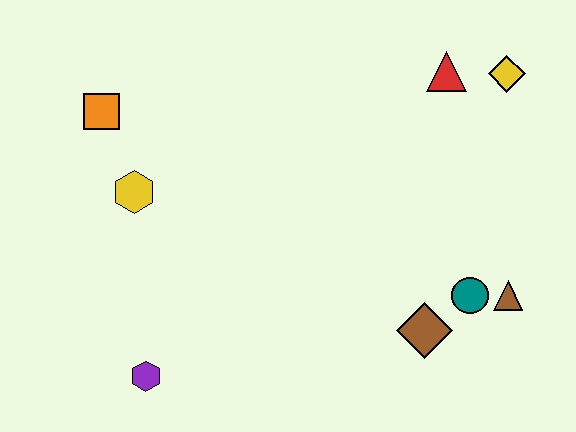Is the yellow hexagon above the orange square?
No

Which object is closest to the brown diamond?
The teal circle is closest to the brown diamond.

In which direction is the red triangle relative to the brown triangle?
The red triangle is above the brown triangle.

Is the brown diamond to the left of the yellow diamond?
Yes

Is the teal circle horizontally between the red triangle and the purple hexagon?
No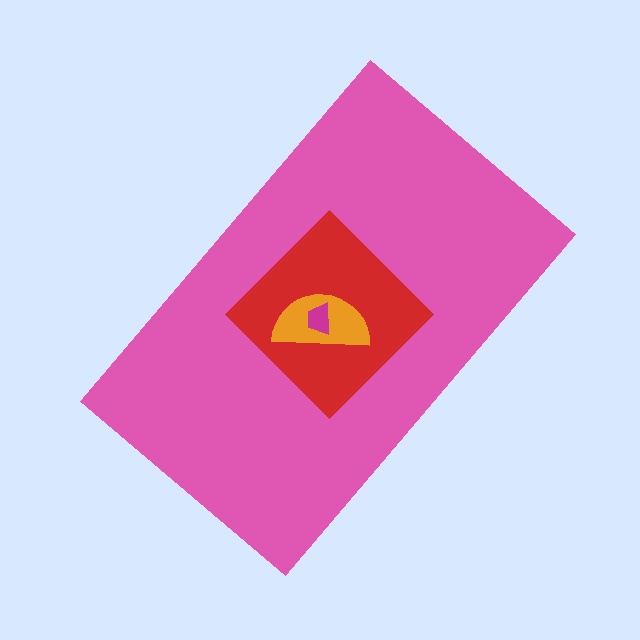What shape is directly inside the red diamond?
The orange semicircle.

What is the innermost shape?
The magenta trapezoid.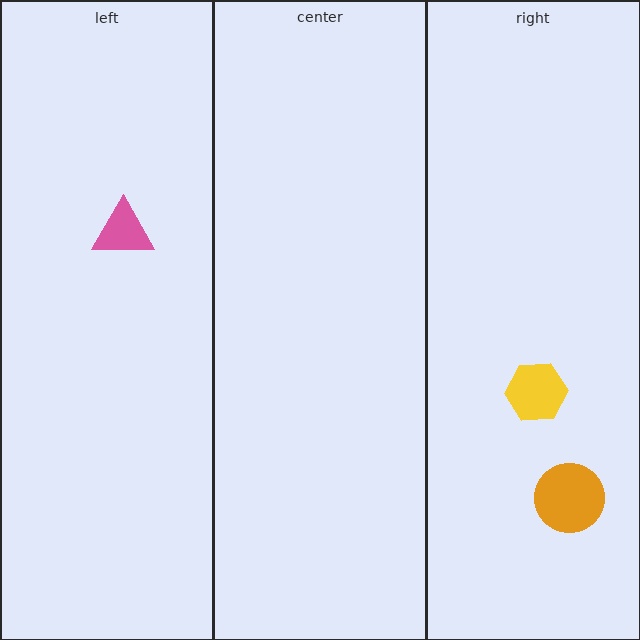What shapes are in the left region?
The pink triangle.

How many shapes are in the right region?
2.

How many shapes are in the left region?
1.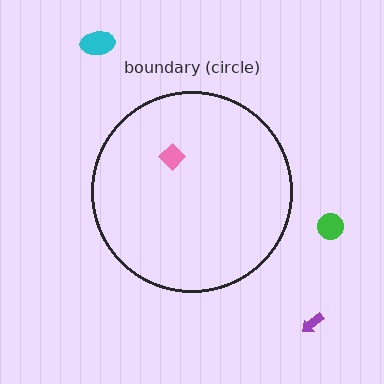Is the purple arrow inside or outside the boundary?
Outside.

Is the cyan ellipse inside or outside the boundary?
Outside.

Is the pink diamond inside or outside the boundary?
Inside.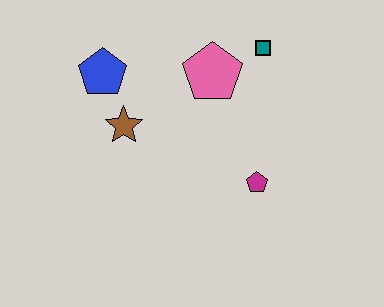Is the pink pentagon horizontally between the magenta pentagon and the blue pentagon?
Yes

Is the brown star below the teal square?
Yes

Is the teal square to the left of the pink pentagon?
No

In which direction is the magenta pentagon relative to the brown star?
The magenta pentagon is to the right of the brown star.